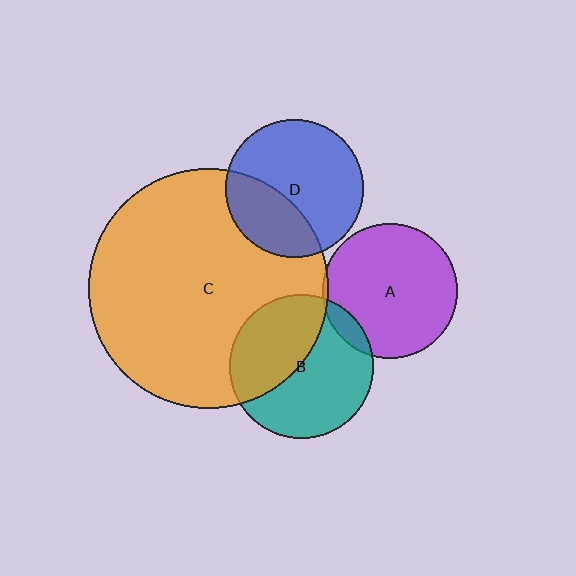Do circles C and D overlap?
Yes.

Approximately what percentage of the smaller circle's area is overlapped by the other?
Approximately 35%.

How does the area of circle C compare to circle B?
Approximately 2.8 times.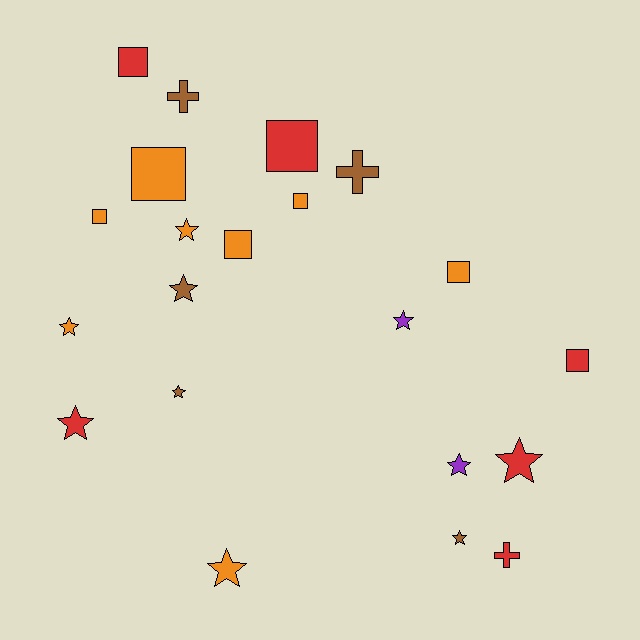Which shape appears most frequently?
Star, with 10 objects.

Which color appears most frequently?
Orange, with 8 objects.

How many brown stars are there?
There are 3 brown stars.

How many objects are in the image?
There are 21 objects.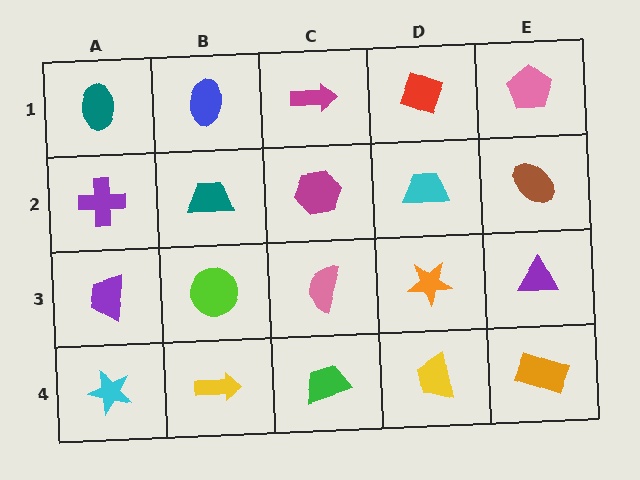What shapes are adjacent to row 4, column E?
A purple triangle (row 3, column E), a yellow trapezoid (row 4, column D).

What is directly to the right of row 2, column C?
A cyan trapezoid.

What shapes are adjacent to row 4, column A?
A purple trapezoid (row 3, column A), a yellow arrow (row 4, column B).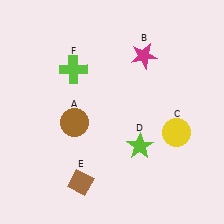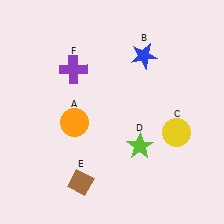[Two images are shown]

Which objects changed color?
A changed from brown to orange. B changed from magenta to blue. F changed from lime to purple.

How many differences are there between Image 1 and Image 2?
There are 3 differences between the two images.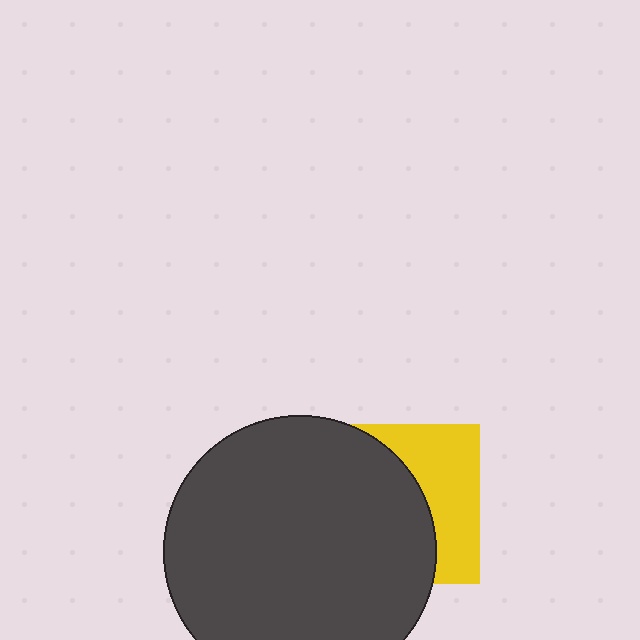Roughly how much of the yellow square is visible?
A small part of it is visible (roughly 39%).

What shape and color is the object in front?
The object in front is a dark gray circle.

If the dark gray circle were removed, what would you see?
You would see the complete yellow square.